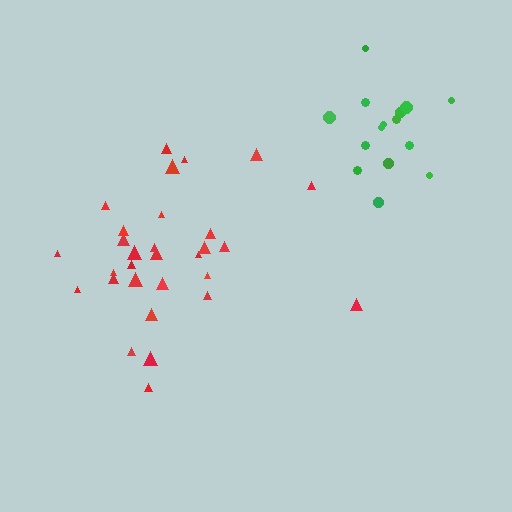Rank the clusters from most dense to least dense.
green, red.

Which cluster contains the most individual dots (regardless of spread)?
Red (30).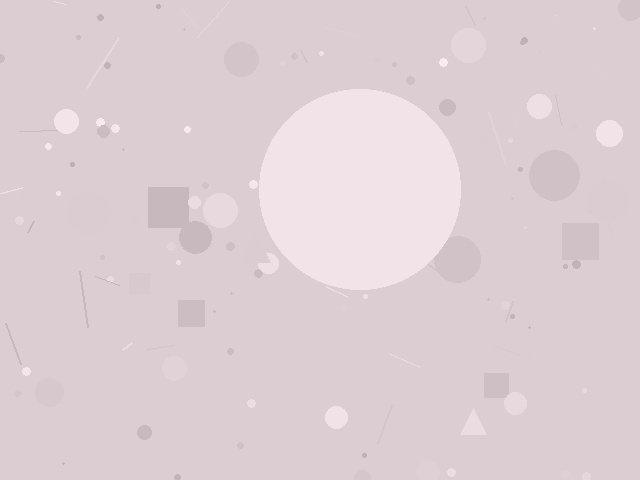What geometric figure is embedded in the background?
A circle is embedded in the background.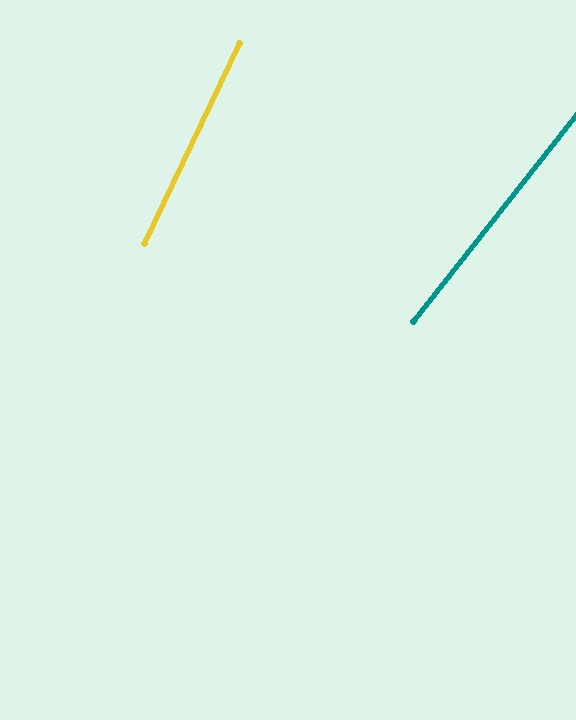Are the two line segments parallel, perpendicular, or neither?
Neither parallel nor perpendicular — they differ by about 13°.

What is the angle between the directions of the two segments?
Approximately 13 degrees.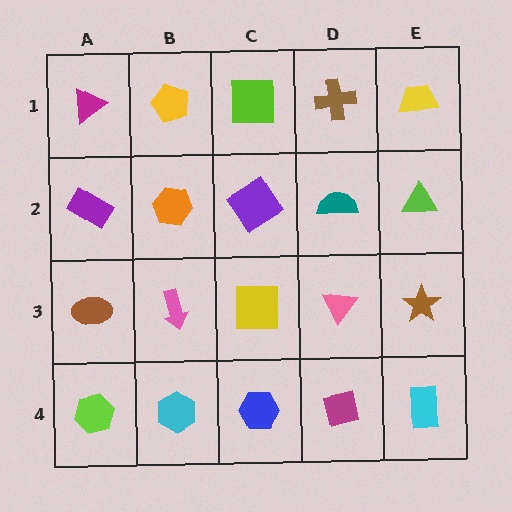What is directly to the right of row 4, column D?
A cyan rectangle.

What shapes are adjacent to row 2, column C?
A lime square (row 1, column C), a yellow square (row 3, column C), an orange hexagon (row 2, column B), a teal semicircle (row 2, column D).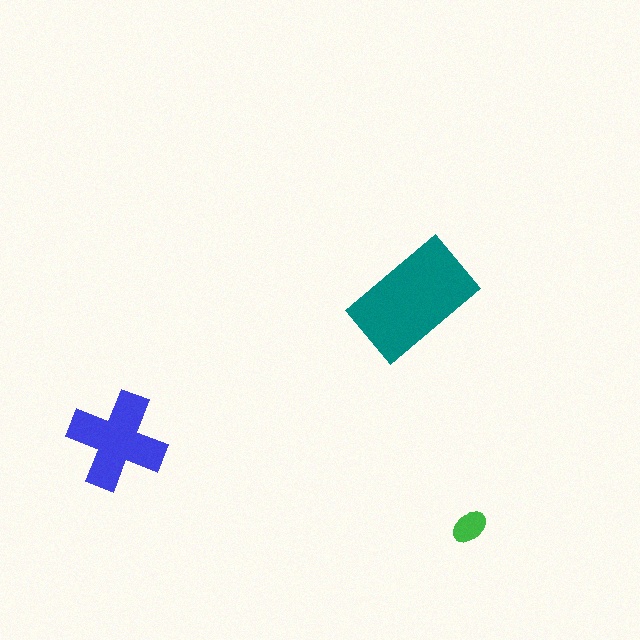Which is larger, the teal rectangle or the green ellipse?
The teal rectangle.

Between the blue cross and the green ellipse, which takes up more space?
The blue cross.